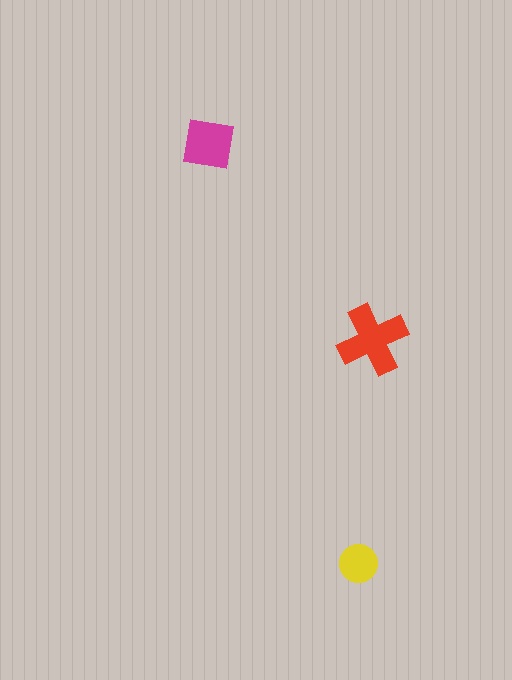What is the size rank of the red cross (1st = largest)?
1st.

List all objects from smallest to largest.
The yellow circle, the magenta square, the red cross.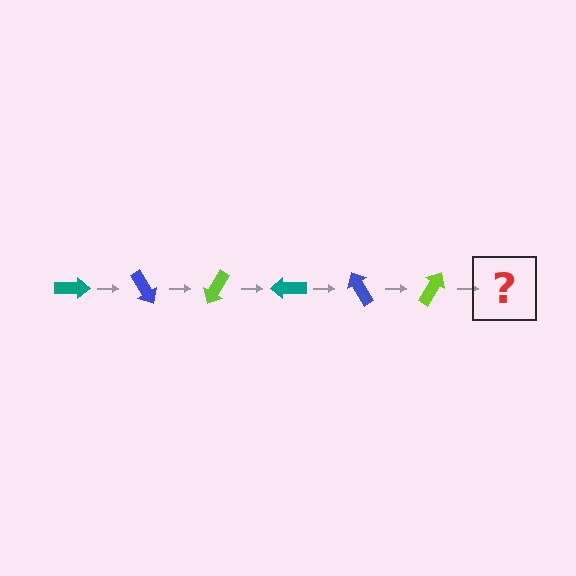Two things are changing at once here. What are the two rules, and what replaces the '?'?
The two rules are that it rotates 60 degrees each step and the color cycles through teal, blue, and lime. The '?' should be a teal arrow, rotated 360 degrees from the start.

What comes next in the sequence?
The next element should be a teal arrow, rotated 360 degrees from the start.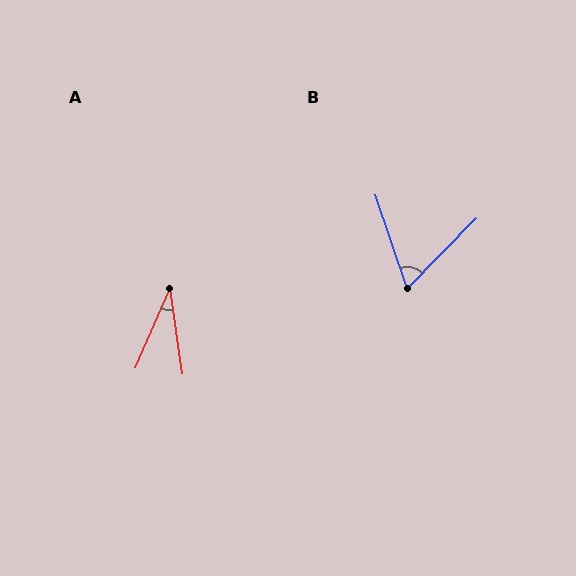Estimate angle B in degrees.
Approximately 63 degrees.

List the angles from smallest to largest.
A (32°), B (63°).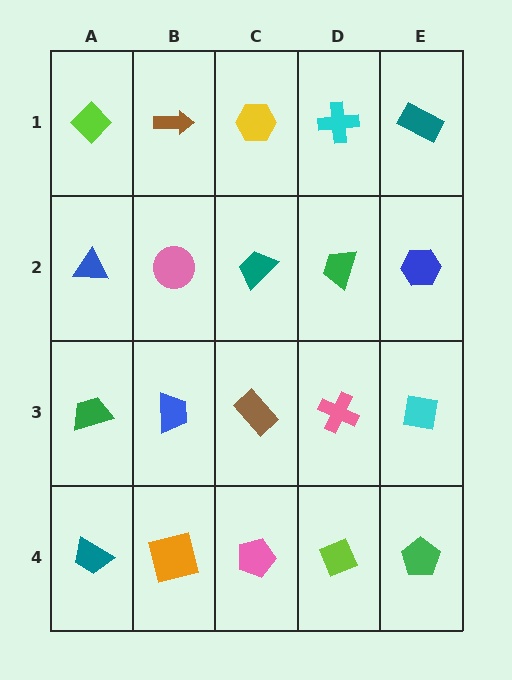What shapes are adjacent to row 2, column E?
A teal rectangle (row 1, column E), a cyan square (row 3, column E), a green trapezoid (row 2, column D).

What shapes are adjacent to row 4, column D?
A pink cross (row 3, column D), a pink pentagon (row 4, column C), a green pentagon (row 4, column E).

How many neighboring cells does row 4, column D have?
3.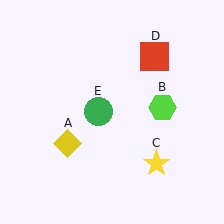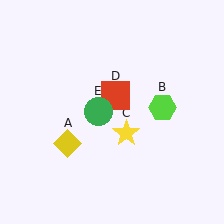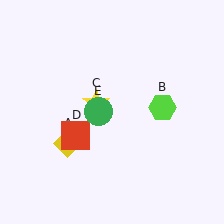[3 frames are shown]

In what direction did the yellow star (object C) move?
The yellow star (object C) moved up and to the left.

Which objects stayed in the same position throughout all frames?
Yellow diamond (object A) and lime hexagon (object B) and green circle (object E) remained stationary.